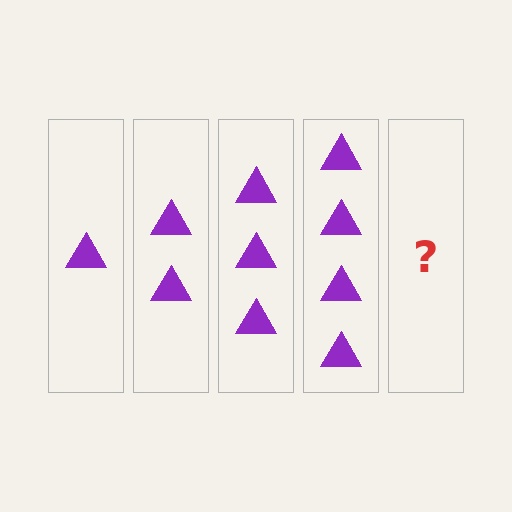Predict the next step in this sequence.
The next step is 5 triangles.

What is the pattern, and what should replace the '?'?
The pattern is that each step adds one more triangle. The '?' should be 5 triangles.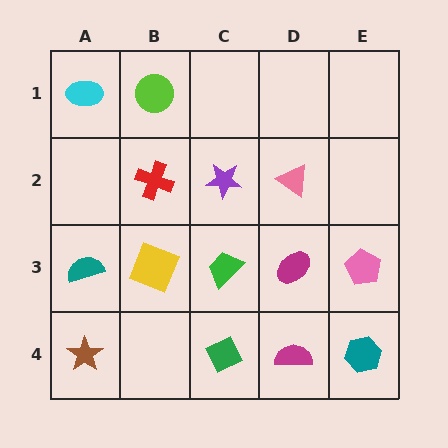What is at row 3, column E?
A pink pentagon.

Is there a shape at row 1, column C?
No, that cell is empty.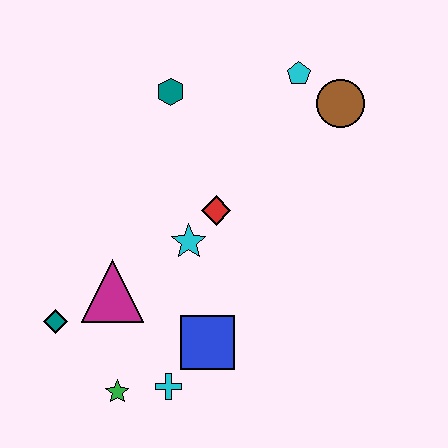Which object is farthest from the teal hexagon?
The green star is farthest from the teal hexagon.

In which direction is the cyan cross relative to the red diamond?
The cyan cross is below the red diamond.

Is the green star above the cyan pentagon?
No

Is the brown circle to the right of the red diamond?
Yes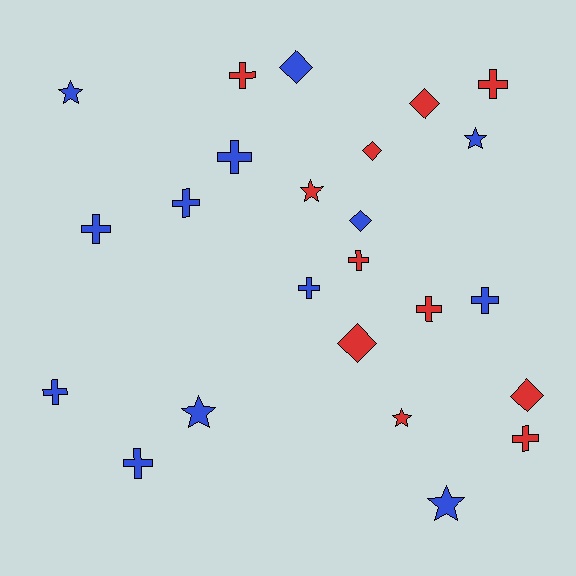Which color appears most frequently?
Blue, with 13 objects.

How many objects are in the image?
There are 24 objects.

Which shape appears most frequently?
Cross, with 12 objects.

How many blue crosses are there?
There are 7 blue crosses.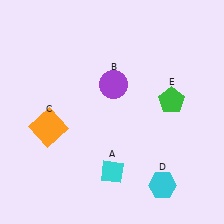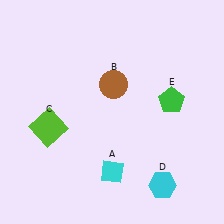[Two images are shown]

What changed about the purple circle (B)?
In Image 1, B is purple. In Image 2, it changed to brown.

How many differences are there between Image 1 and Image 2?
There are 2 differences between the two images.